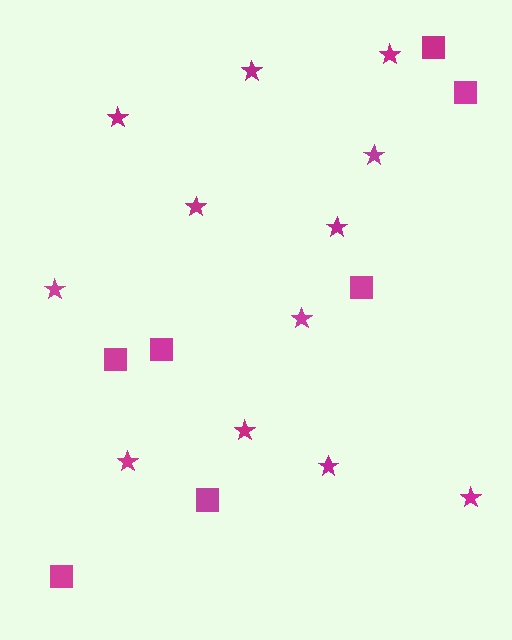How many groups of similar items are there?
There are 2 groups: one group of stars (12) and one group of squares (7).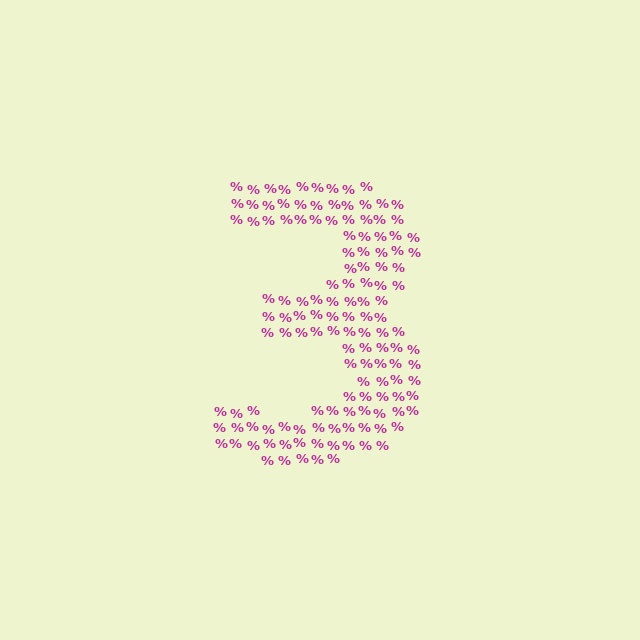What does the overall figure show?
The overall figure shows the digit 3.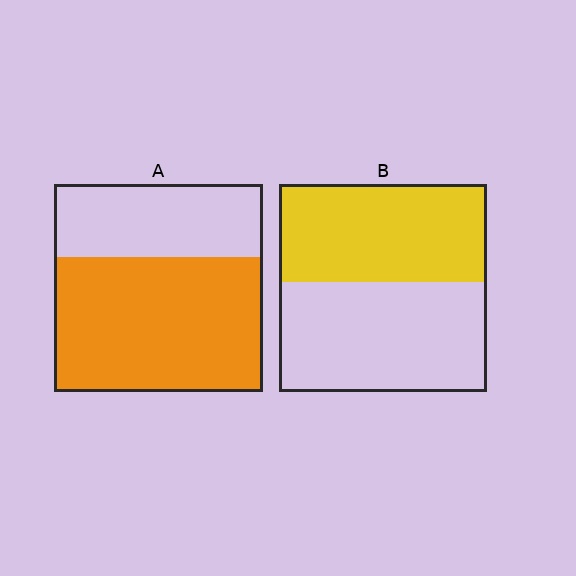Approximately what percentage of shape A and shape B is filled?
A is approximately 65% and B is approximately 45%.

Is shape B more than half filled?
Roughly half.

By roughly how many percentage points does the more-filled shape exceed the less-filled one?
By roughly 20 percentage points (A over B).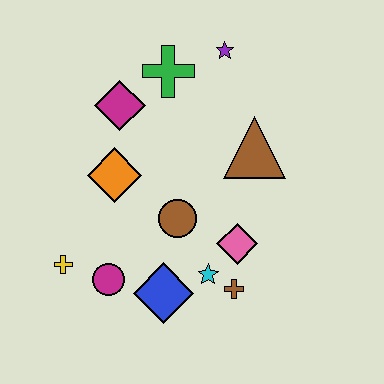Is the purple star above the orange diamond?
Yes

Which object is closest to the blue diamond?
The cyan star is closest to the blue diamond.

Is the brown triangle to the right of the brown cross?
Yes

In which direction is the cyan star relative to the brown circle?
The cyan star is below the brown circle.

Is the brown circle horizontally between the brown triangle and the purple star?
No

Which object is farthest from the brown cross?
The purple star is farthest from the brown cross.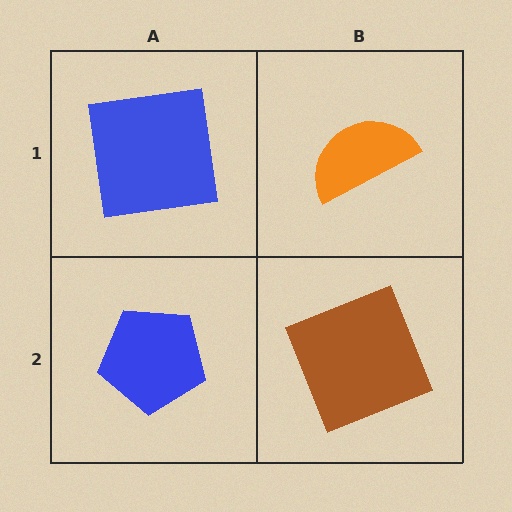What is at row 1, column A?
A blue square.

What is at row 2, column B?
A brown square.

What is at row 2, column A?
A blue pentagon.